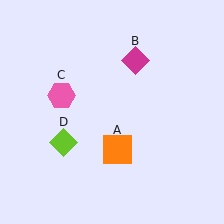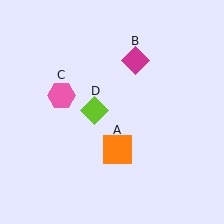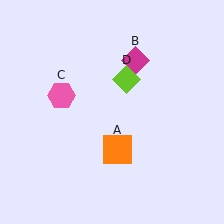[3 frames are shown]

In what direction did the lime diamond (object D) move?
The lime diamond (object D) moved up and to the right.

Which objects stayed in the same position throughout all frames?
Orange square (object A) and magenta diamond (object B) and pink hexagon (object C) remained stationary.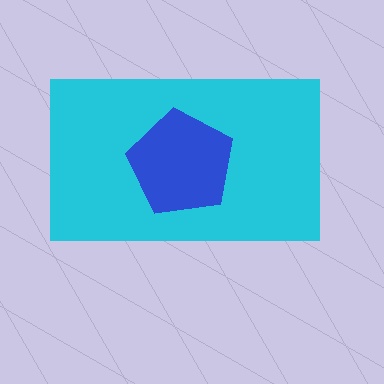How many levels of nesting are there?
2.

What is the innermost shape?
The blue pentagon.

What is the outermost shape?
The cyan rectangle.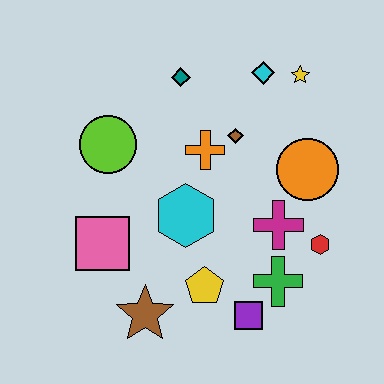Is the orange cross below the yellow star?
Yes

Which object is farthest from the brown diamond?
The brown star is farthest from the brown diamond.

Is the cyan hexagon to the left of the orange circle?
Yes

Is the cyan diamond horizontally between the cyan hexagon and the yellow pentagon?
No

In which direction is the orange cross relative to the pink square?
The orange cross is to the right of the pink square.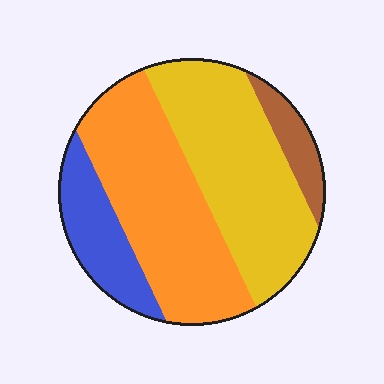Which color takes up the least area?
Brown, at roughly 10%.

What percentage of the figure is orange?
Orange takes up about two fifths (2/5) of the figure.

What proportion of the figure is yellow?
Yellow takes up about three eighths (3/8) of the figure.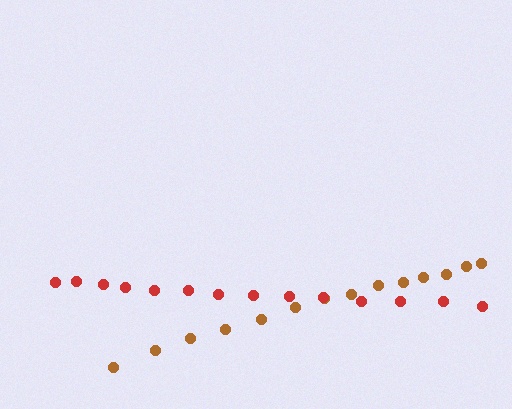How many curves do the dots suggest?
There are 2 distinct paths.